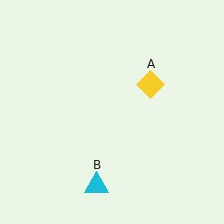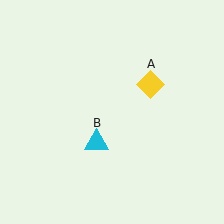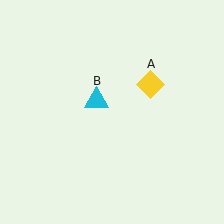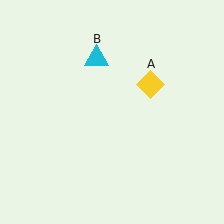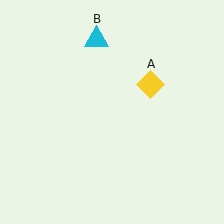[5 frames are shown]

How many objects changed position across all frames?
1 object changed position: cyan triangle (object B).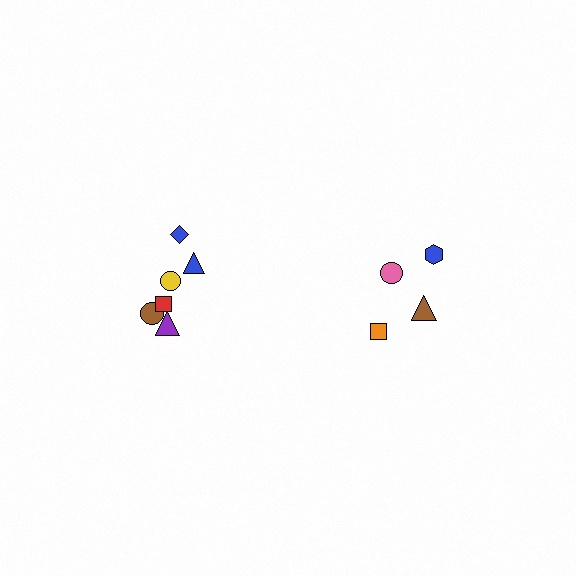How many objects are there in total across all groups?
There are 10 objects.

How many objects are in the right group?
There are 4 objects.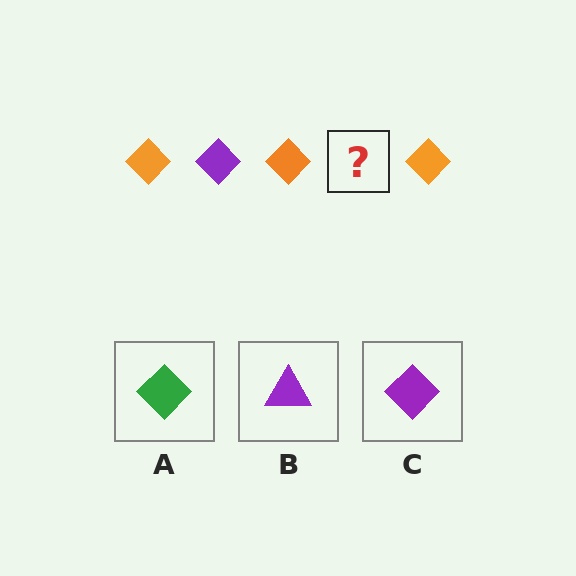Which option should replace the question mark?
Option C.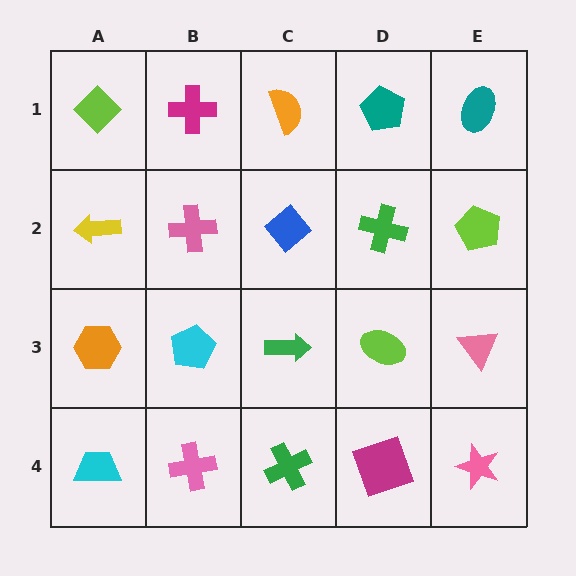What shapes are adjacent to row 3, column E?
A lime pentagon (row 2, column E), a pink star (row 4, column E), a lime ellipse (row 3, column D).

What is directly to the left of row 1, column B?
A lime diamond.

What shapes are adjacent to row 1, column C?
A blue diamond (row 2, column C), a magenta cross (row 1, column B), a teal pentagon (row 1, column D).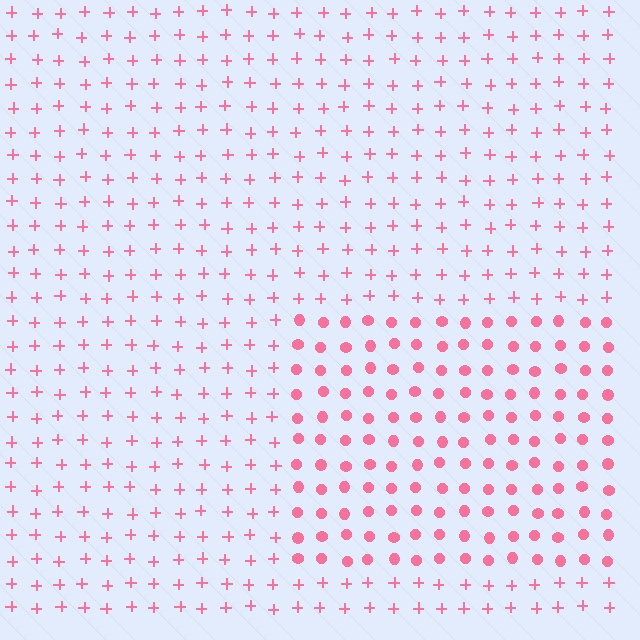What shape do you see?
I see a rectangle.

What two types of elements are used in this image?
The image uses circles inside the rectangle region and plus signs outside it.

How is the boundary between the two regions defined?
The boundary is defined by a change in element shape: circles inside vs. plus signs outside. All elements share the same color and spacing.